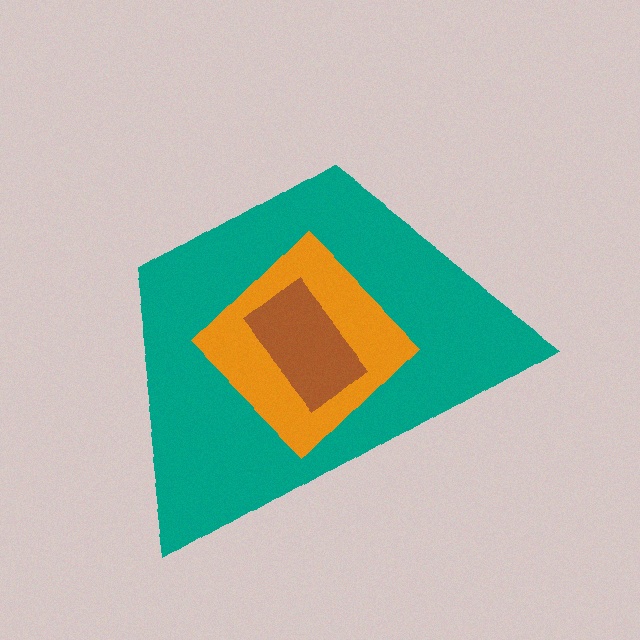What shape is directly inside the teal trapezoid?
The orange diamond.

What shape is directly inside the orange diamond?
The brown rectangle.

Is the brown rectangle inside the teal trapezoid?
Yes.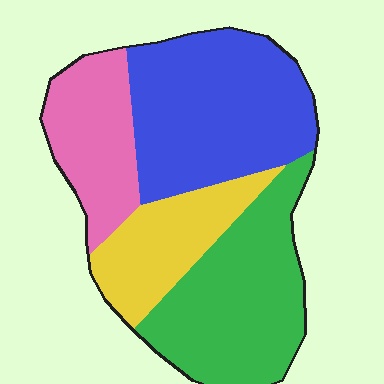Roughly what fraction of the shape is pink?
Pink covers roughly 20% of the shape.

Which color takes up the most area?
Blue, at roughly 35%.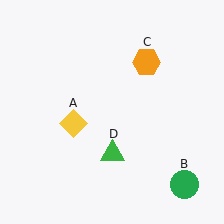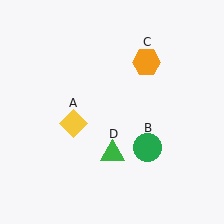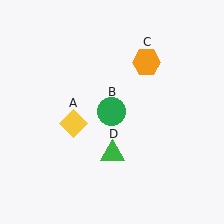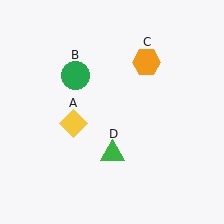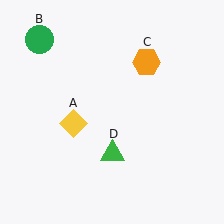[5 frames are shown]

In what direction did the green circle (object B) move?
The green circle (object B) moved up and to the left.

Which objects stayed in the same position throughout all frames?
Yellow diamond (object A) and orange hexagon (object C) and green triangle (object D) remained stationary.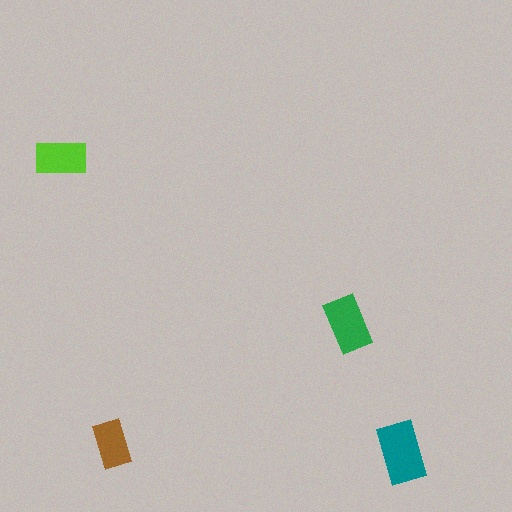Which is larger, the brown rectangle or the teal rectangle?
The teal one.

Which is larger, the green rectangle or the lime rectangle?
The green one.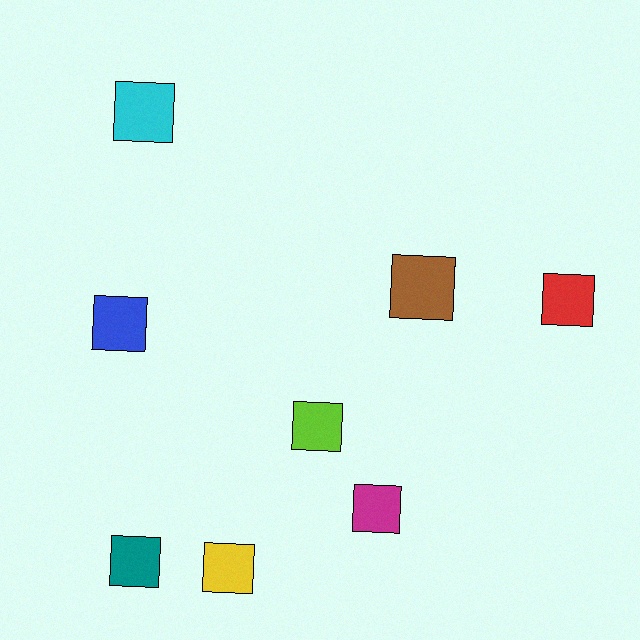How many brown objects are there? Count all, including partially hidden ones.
There is 1 brown object.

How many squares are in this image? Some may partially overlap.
There are 8 squares.